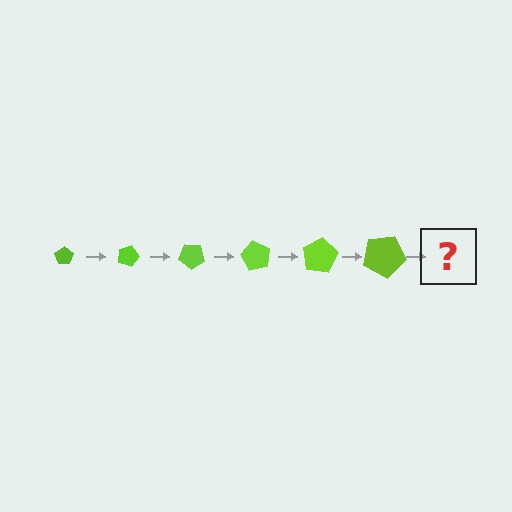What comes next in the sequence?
The next element should be a pentagon, larger than the previous one and rotated 120 degrees from the start.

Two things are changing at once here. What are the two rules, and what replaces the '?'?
The two rules are that the pentagon grows larger each step and it rotates 20 degrees each step. The '?' should be a pentagon, larger than the previous one and rotated 120 degrees from the start.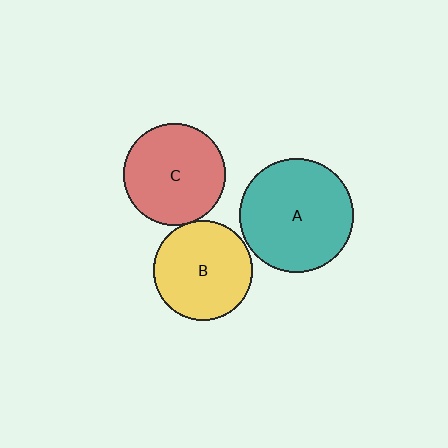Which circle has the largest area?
Circle A (teal).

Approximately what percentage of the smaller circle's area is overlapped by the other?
Approximately 5%.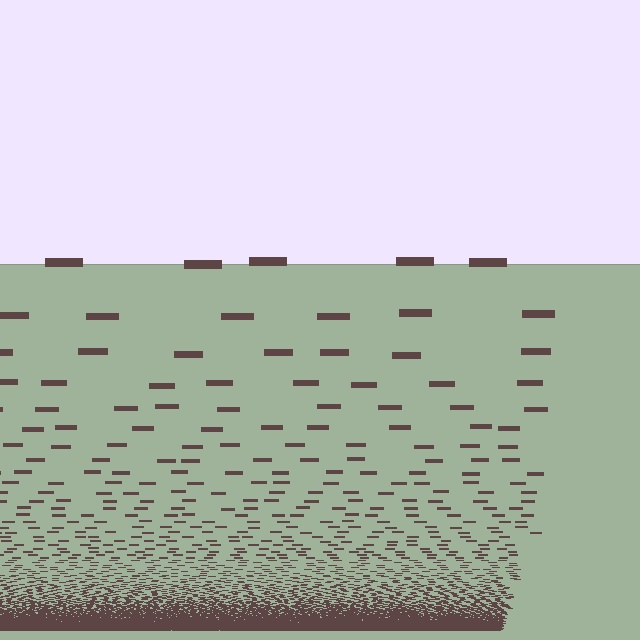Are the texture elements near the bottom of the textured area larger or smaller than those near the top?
Smaller. The gradient is inverted — elements near the bottom are smaller and denser.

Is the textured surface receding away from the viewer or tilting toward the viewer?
The surface appears to tilt toward the viewer. Texture elements get larger and sparser toward the top.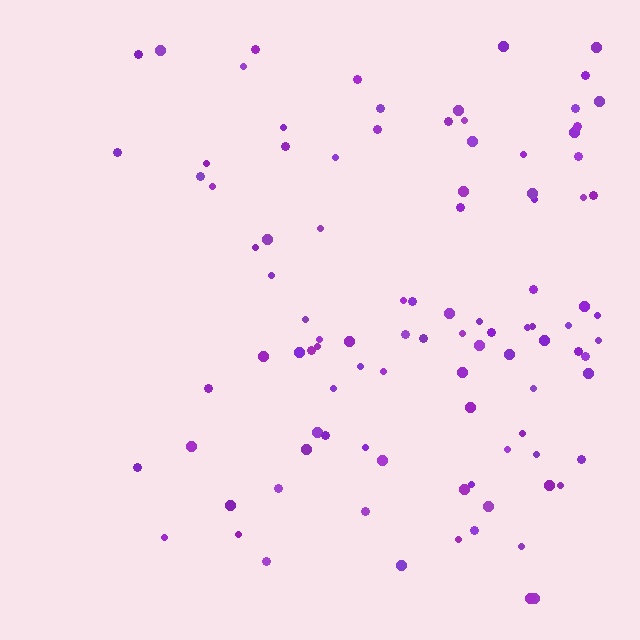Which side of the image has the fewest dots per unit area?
The left.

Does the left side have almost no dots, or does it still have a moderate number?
Still a moderate number, just noticeably fewer than the right.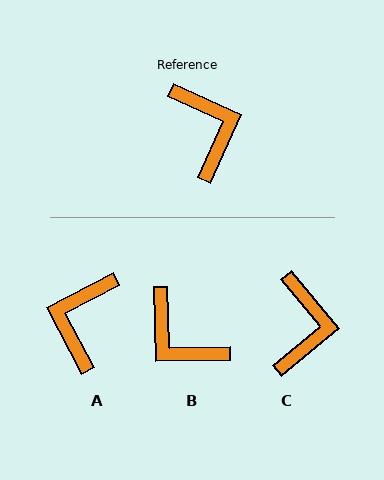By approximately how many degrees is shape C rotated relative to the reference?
Approximately 26 degrees clockwise.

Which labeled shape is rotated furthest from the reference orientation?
B, about 155 degrees away.